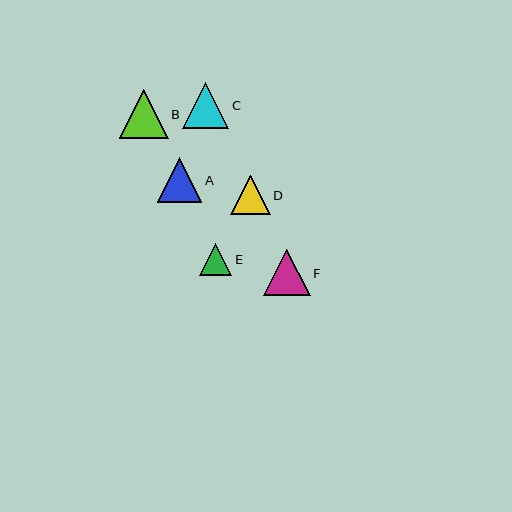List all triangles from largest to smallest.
From largest to smallest: B, F, C, A, D, E.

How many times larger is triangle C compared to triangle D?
Triangle C is approximately 1.2 times the size of triangle D.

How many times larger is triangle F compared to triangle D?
Triangle F is approximately 1.2 times the size of triangle D.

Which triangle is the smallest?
Triangle E is the smallest with a size of approximately 32 pixels.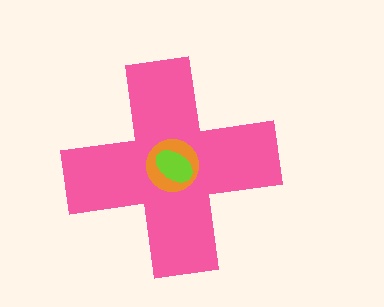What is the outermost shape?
The pink cross.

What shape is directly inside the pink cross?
The orange circle.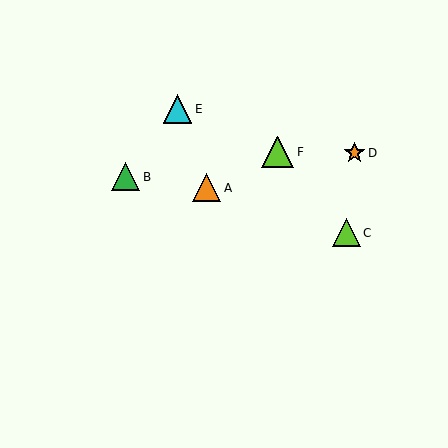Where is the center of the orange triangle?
The center of the orange triangle is at (207, 188).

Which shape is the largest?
The lime triangle (labeled F) is the largest.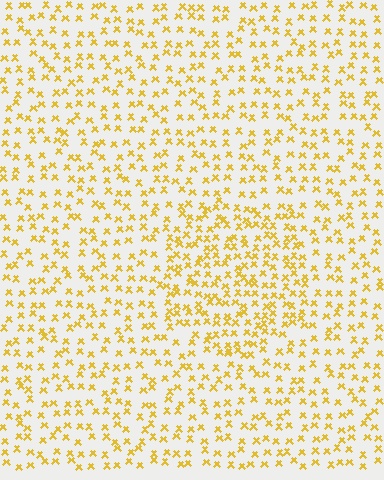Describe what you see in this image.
The image contains small yellow elements arranged at two different densities. A circle-shaped region is visible where the elements are more densely packed than the surrounding area.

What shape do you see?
I see a circle.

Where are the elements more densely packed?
The elements are more densely packed inside the circle boundary.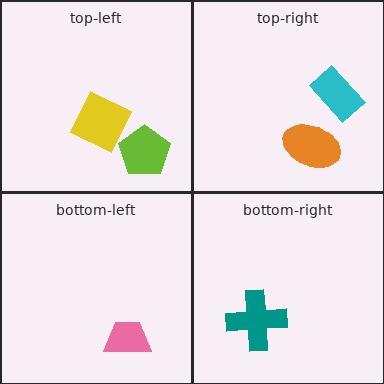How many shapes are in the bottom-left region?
1.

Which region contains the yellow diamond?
The top-left region.